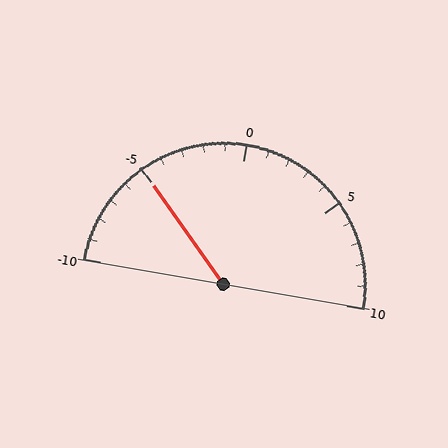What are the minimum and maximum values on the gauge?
The gauge ranges from -10 to 10.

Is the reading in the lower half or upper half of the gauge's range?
The reading is in the lower half of the range (-10 to 10).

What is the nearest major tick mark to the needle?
The nearest major tick mark is -5.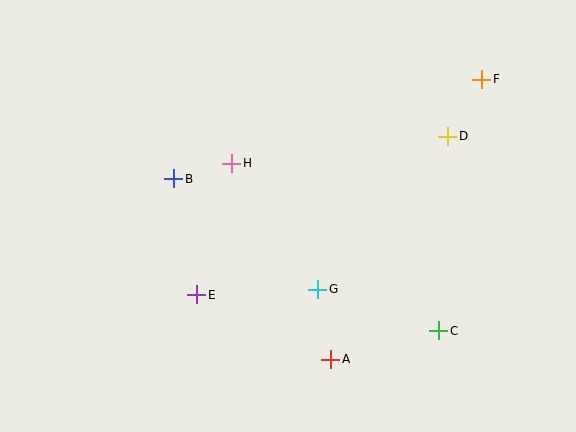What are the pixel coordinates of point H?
Point H is at (232, 163).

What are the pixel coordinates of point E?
Point E is at (197, 295).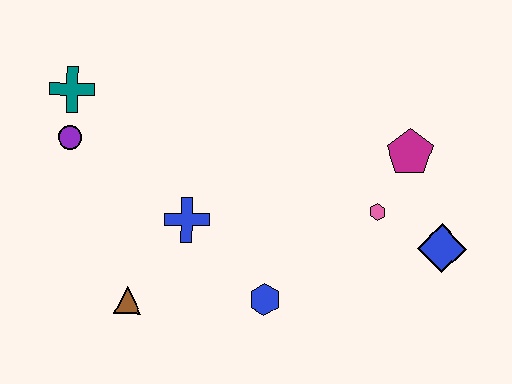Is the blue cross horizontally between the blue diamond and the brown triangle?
Yes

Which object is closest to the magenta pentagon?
The pink hexagon is closest to the magenta pentagon.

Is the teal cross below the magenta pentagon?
No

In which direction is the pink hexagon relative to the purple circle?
The pink hexagon is to the right of the purple circle.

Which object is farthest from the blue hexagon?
The teal cross is farthest from the blue hexagon.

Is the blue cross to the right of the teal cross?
Yes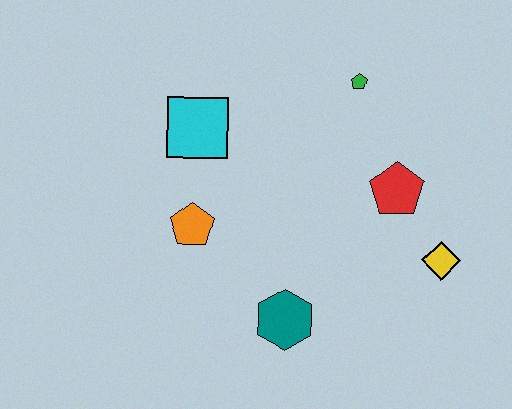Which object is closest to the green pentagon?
The red pentagon is closest to the green pentagon.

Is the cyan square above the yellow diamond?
Yes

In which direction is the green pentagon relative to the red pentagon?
The green pentagon is above the red pentagon.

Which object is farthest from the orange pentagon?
The yellow diamond is farthest from the orange pentagon.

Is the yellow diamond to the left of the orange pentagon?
No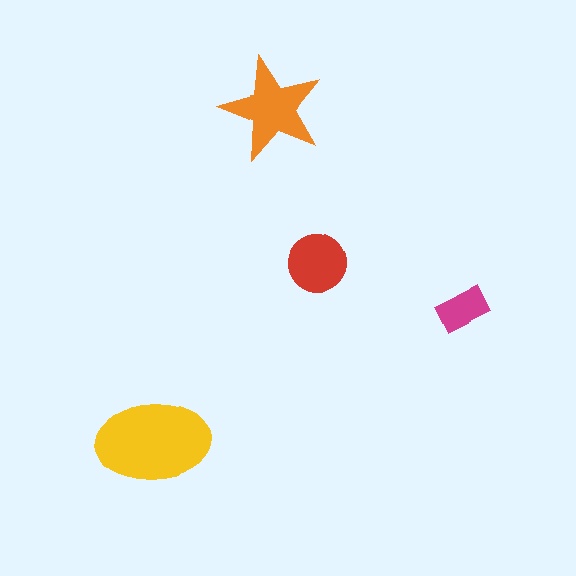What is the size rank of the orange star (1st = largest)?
2nd.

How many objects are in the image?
There are 4 objects in the image.